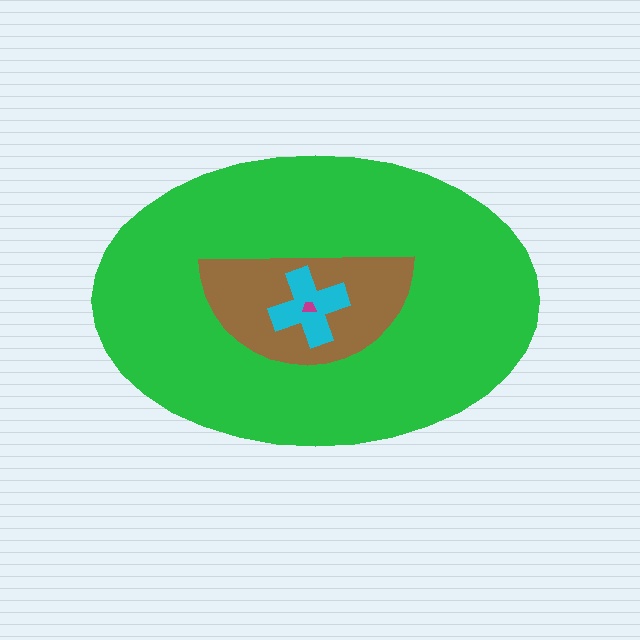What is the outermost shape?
The green ellipse.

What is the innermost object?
The magenta trapezoid.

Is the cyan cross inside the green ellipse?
Yes.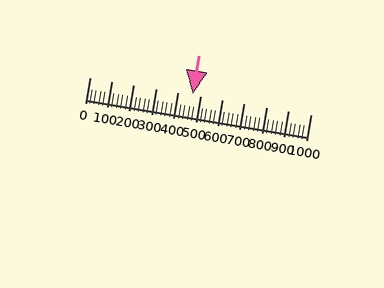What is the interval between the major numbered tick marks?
The major tick marks are spaced 100 units apart.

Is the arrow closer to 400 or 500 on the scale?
The arrow is closer to 500.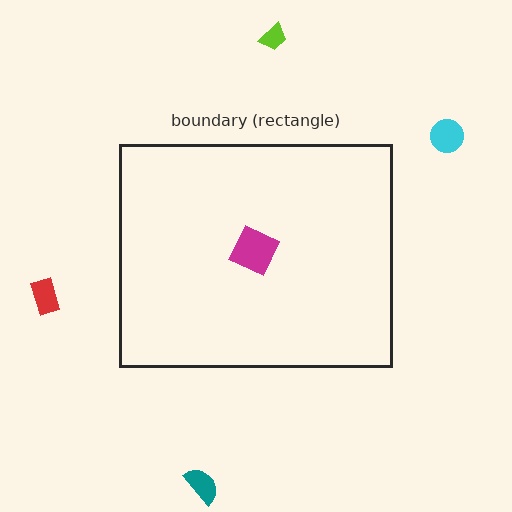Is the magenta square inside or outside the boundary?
Inside.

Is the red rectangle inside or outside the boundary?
Outside.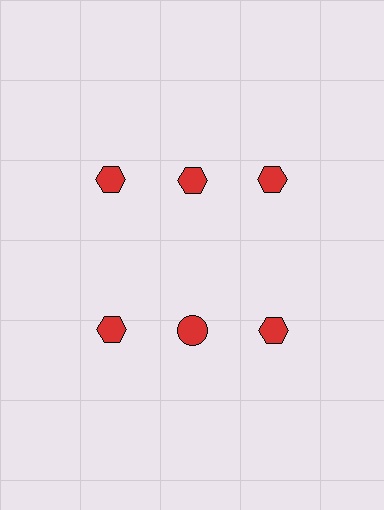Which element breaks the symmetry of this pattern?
The red circle in the second row, second from left column breaks the symmetry. All other shapes are red hexagons.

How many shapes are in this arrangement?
There are 6 shapes arranged in a grid pattern.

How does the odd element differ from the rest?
It has a different shape: circle instead of hexagon.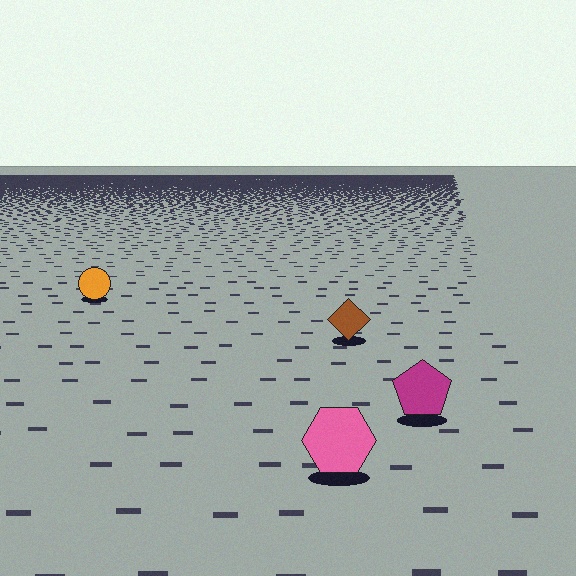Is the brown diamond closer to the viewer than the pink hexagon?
No. The pink hexagon is closer — you can tell from the texture gradient: the ground texture is coarser near it.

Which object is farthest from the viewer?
The orange circle is farthest from the viewer. It appears smaller and the ground texture around it is denser.